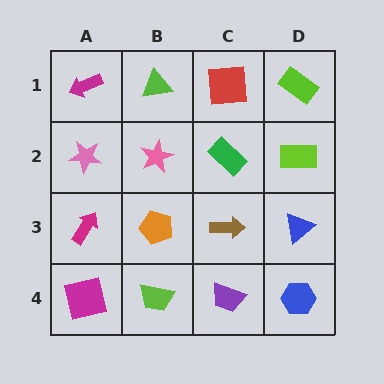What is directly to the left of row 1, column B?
A magenta arrow.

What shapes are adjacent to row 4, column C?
A brown arrow (row 3, column C), a lime trapezoid (row 4, column B), a blue hexagon (row 4, column D).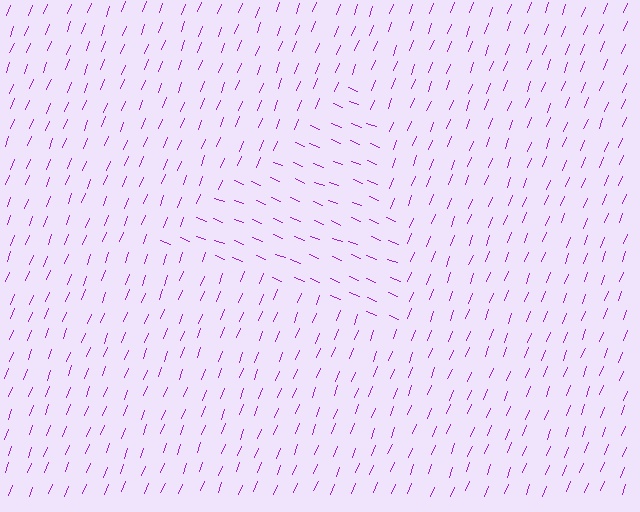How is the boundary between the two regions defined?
The boundary is defined purely by a change in line orientation (approximately 89 degrees difference). All lines are the same color and thickness.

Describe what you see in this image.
The image is filled with small purple line segments. A triangle region in the image has lines oriented differently from the surrounding lines, creating a visible texture boundary.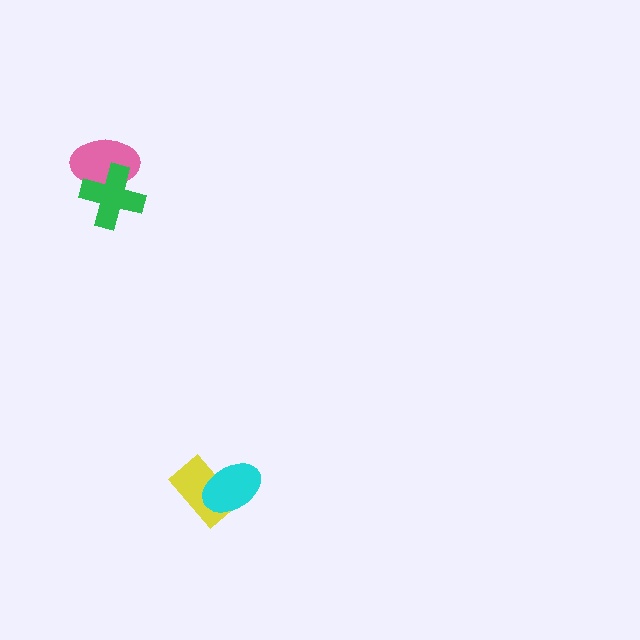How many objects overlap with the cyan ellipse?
1 object overlaps with the cyan ellipse.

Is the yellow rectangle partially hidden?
Yes, it is partially covered by another shape.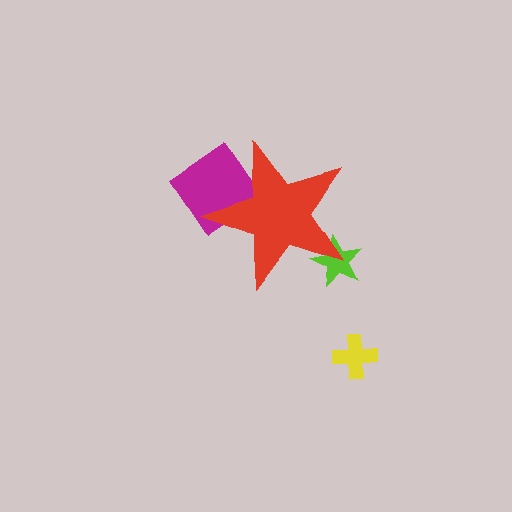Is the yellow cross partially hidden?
No, the yellow cross is fully visible.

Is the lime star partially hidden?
Yes, the lime star is partially hidden behind the red star.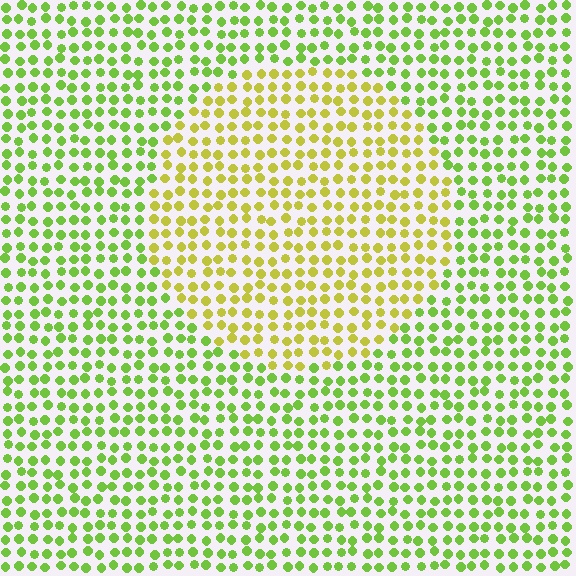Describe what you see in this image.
The image is filled with small lime elements in a uniform arrangement. A circle-shaped region is visible where the elements are tinted to a slightly different hue, forming a subtle color boundary.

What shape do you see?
I see a circle.